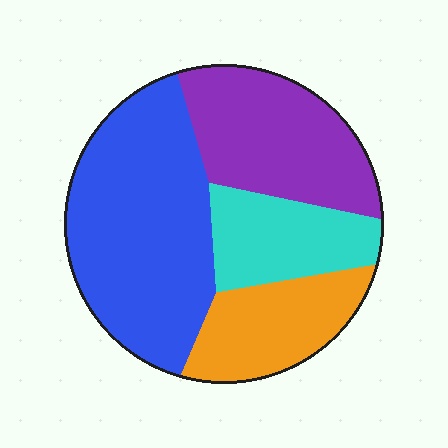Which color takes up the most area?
Blue, at roughly 40%.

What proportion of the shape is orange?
Orange covers 18% of the shape.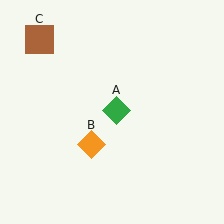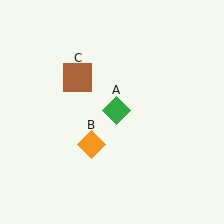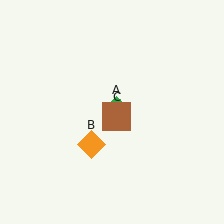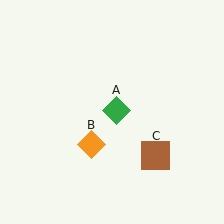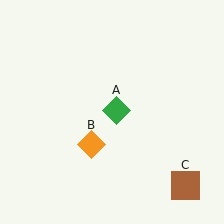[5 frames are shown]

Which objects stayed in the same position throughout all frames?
Green diamond (object A) and orange diamond (object B) remained stationary.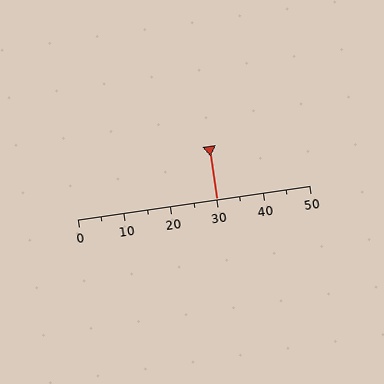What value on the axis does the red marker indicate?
The marker indicates approximately 30.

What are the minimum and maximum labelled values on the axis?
The axis runs from 0 to 50.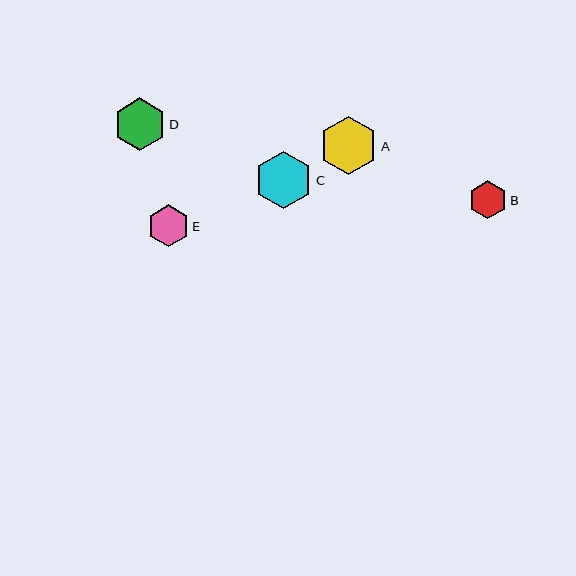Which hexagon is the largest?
Hexagon A is the largest with a size of approximately 58 pixels.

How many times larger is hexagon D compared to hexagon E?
Hexagon D is approximately 1.3 times the size of hexagon E.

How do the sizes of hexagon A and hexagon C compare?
Hexagon A and hexagon C are approximately the same size.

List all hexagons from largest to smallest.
From largest to smallest: A, C, D, E, B.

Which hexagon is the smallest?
Hexagon B is the smallest with a size of approximately 38 pixels.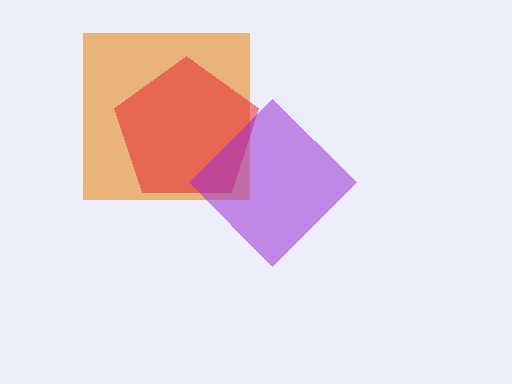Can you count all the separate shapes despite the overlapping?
Yes, there are 3 separate shapes.